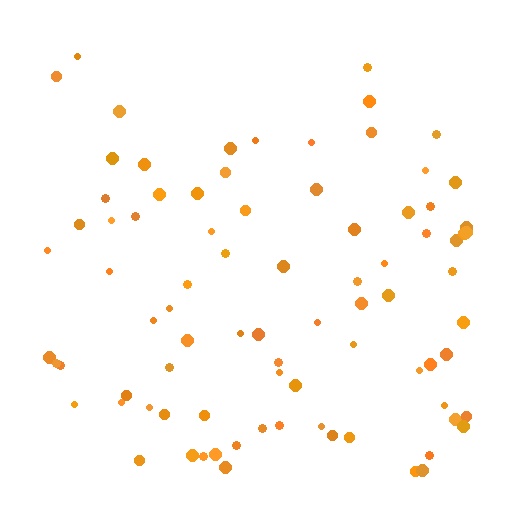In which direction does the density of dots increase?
From top to bottom, with the bottom side densest.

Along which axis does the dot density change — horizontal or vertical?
Vertical.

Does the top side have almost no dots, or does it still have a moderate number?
Still a moderate number, just noticeably fewer than the bottom.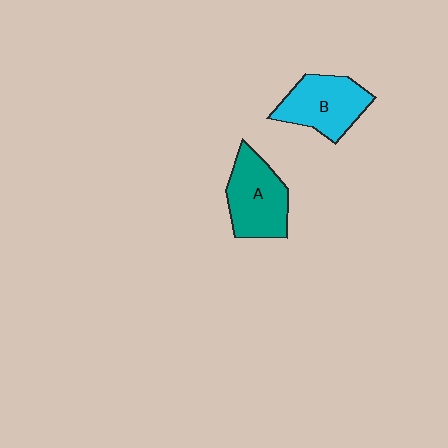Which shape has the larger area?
Shape A (teal).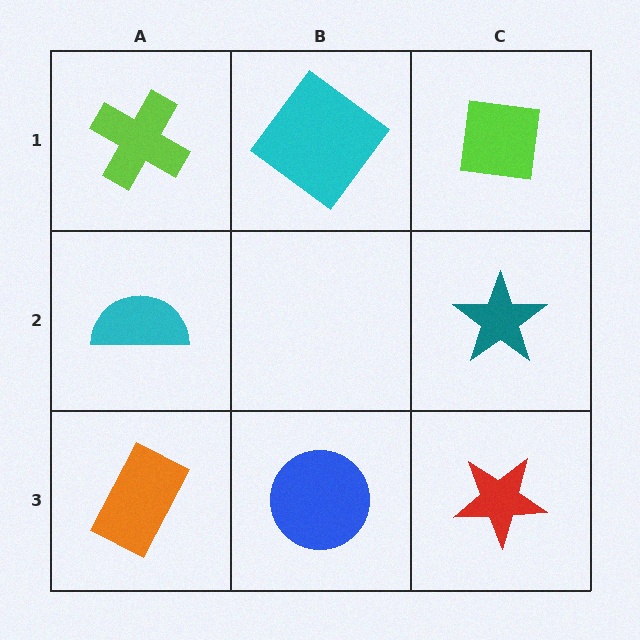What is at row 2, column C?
A teal star.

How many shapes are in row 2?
2 shapes.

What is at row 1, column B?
A cyan diamond.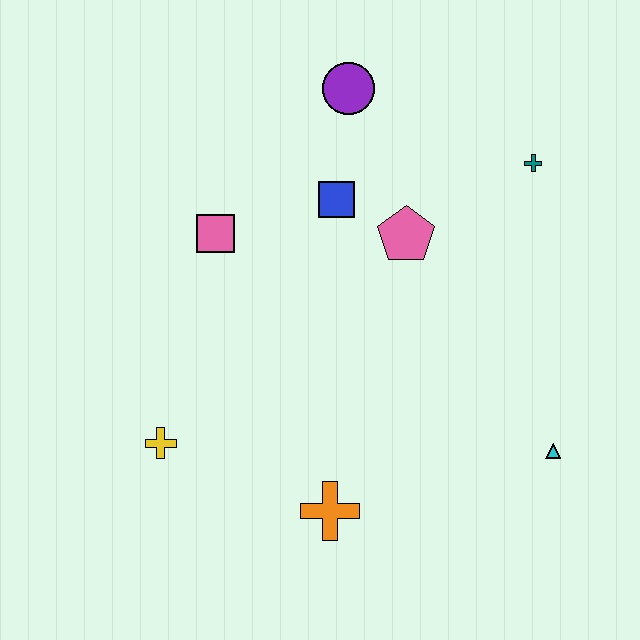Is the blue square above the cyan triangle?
Yes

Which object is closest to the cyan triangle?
The orange cross is closest to the cyan triangle.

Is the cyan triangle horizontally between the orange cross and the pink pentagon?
No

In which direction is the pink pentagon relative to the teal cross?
The pink pentagon is to the left of the teal cross.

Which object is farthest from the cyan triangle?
The purple circle is farthest from the cyan triangle.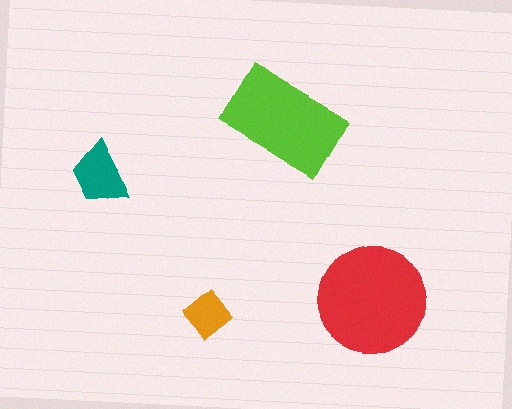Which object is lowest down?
The orange diamond is bottommost.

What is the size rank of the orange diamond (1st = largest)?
4th.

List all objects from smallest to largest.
The orange diamond, the teal trapezoid, the lime rectangle, the red circle.